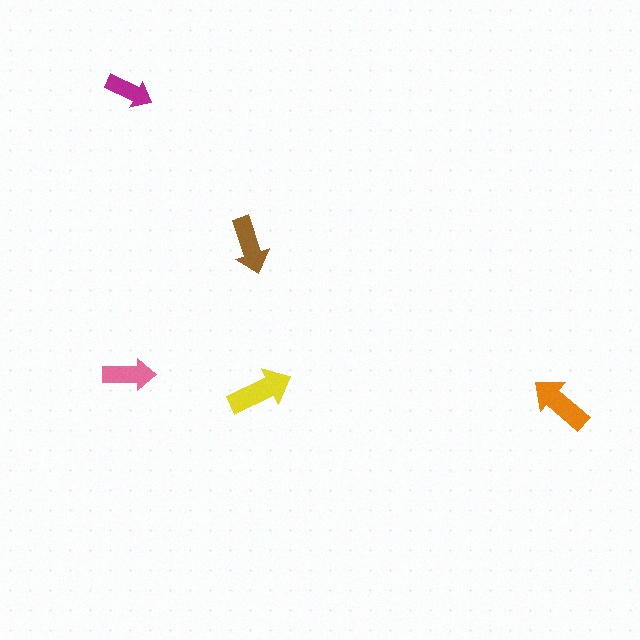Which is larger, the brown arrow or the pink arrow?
The brown one.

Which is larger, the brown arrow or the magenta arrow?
The brown one.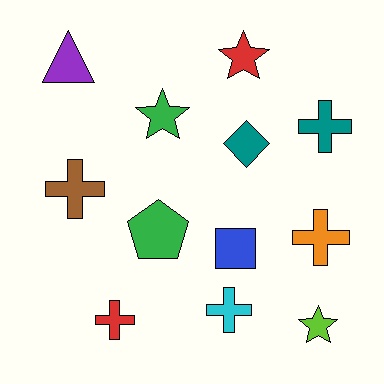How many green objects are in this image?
There are 2 green objects.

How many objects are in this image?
There are 12 objects.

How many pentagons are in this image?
There is 1 pentagon.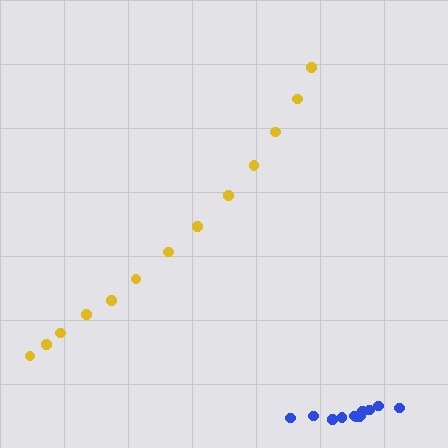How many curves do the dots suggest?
There are 2 distinct paths.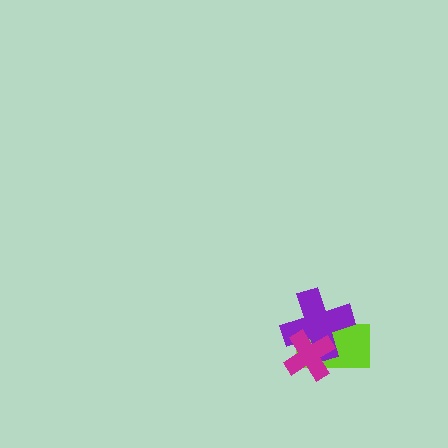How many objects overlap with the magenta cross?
2 objects overlap with the magenta cross.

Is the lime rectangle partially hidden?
Yes, it is partially covered by another shape.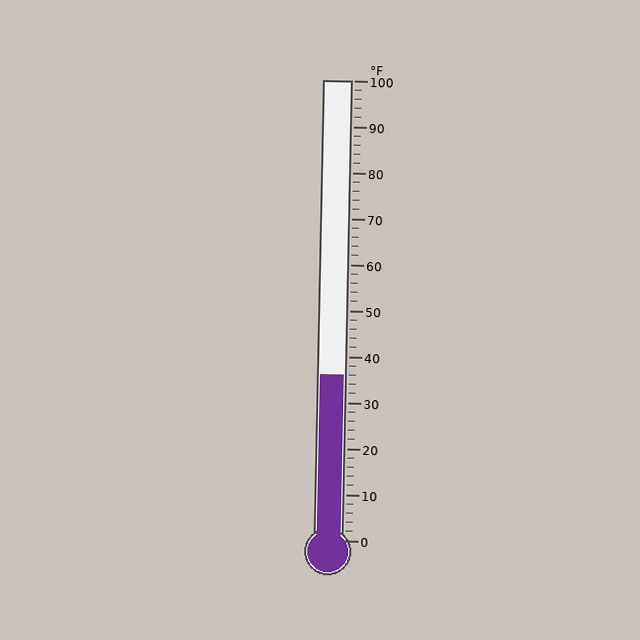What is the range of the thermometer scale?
The thermometer scale ranges from 0°F to 100°F.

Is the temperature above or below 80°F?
The temperature is below 80°F.